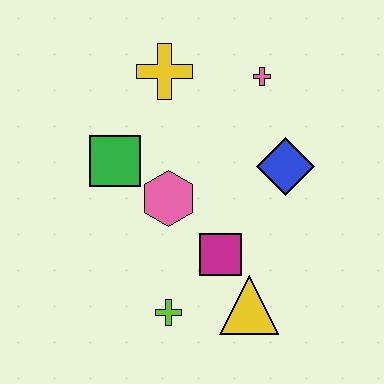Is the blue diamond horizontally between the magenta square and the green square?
No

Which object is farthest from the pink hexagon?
The pink cross is farthest from the pink hexagon.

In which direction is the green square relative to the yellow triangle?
The green square is above the yellow triangle.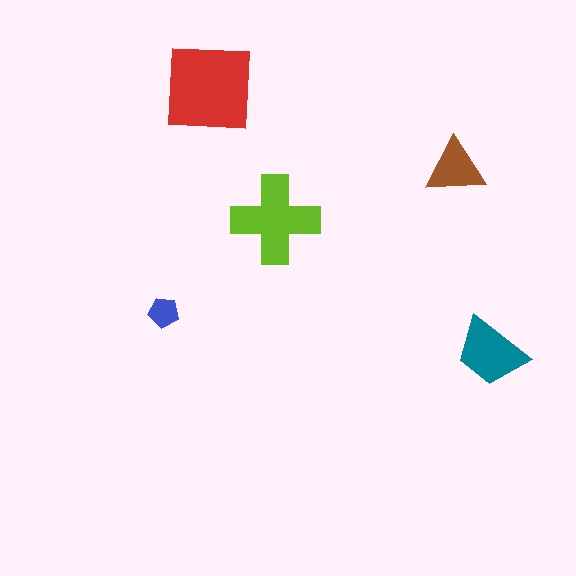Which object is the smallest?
The blue pentagon.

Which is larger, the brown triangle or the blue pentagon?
The brown triangle.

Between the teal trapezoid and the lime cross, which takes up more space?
The lime cross.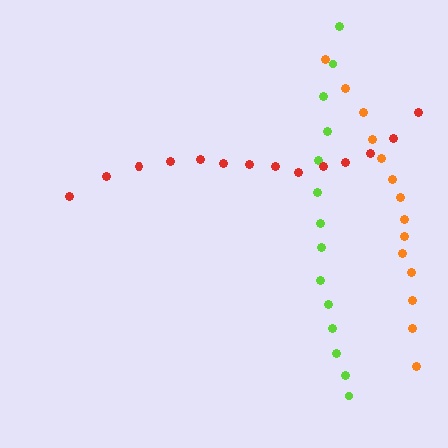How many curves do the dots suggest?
There are 3 distinct paths.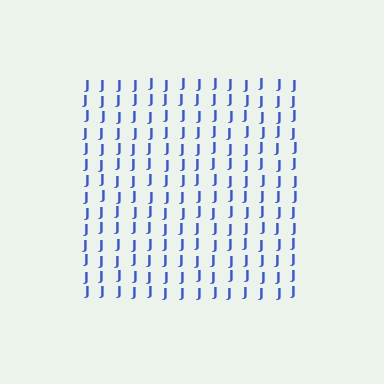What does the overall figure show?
The overall figure shows a square.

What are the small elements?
The small elements are letter J's.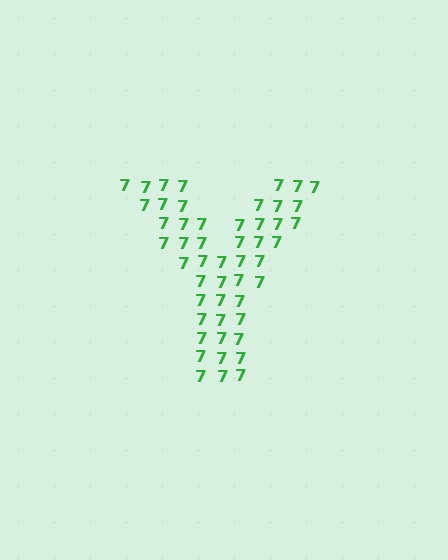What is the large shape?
The large shape is the letter Y.